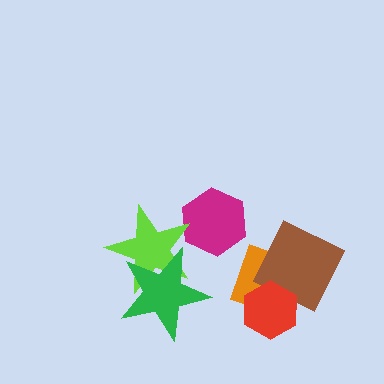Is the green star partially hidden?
No, no other shape covers it.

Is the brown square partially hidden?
Yes, it is partially covered by another shape.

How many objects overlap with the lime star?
2 objects overlap with the lime star.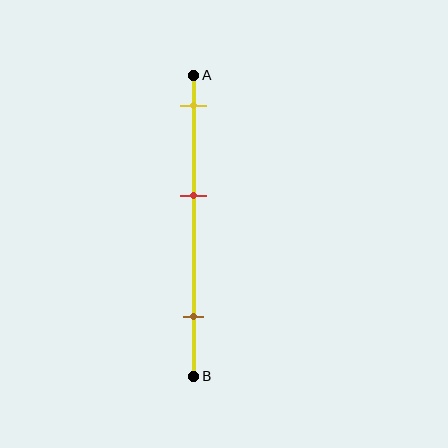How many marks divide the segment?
There are 3 marks dividing the segment.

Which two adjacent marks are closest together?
The yellow and red marks are the closest adjacent pair.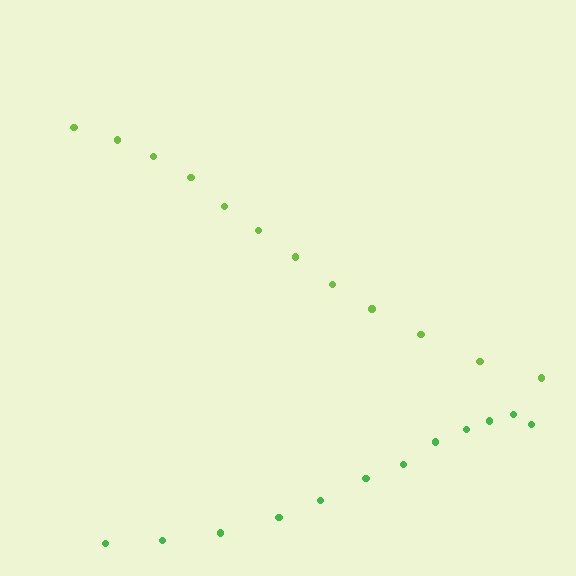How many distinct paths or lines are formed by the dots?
There are 2 distinct paths.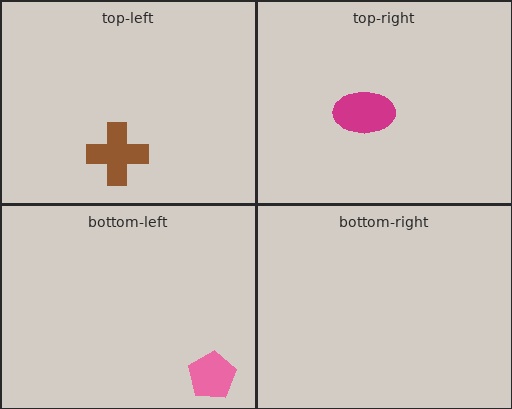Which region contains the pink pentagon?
The bottom-left region.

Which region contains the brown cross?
The top-left region.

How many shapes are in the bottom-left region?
1.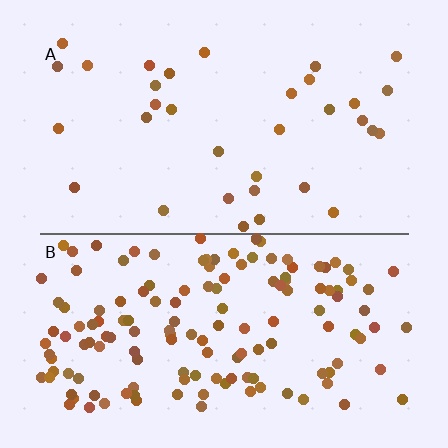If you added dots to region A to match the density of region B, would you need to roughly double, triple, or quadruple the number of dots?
Approximately quadruple.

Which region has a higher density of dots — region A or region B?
B (the bottom).